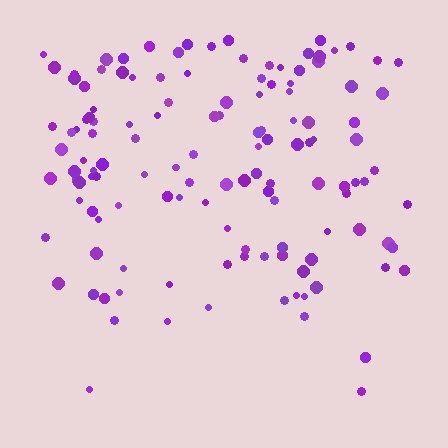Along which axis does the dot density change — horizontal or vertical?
Vertical.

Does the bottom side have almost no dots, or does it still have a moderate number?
Still a moderate number, just noticeably fewer than the top.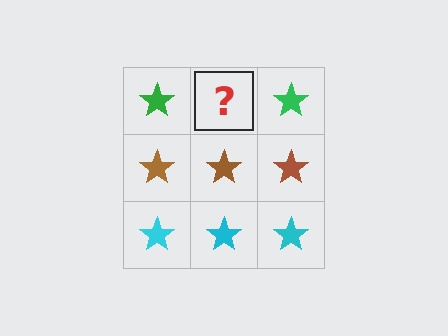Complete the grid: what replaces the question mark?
The question mark should be replaced with a green star.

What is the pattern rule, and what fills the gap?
The rule is that each row has a consistent color. The gap should be filled with a green star.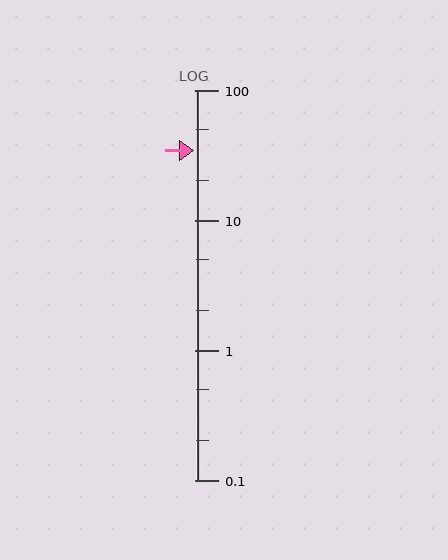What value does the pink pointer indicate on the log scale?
The pointer indicates approximately 34.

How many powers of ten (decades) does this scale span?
The scale spans 3 decades, from 0.1 to 100.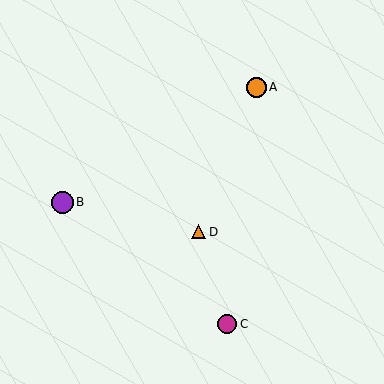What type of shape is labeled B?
Shape B is a purple circle.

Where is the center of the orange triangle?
The center of the orange triangle is at (199, 232).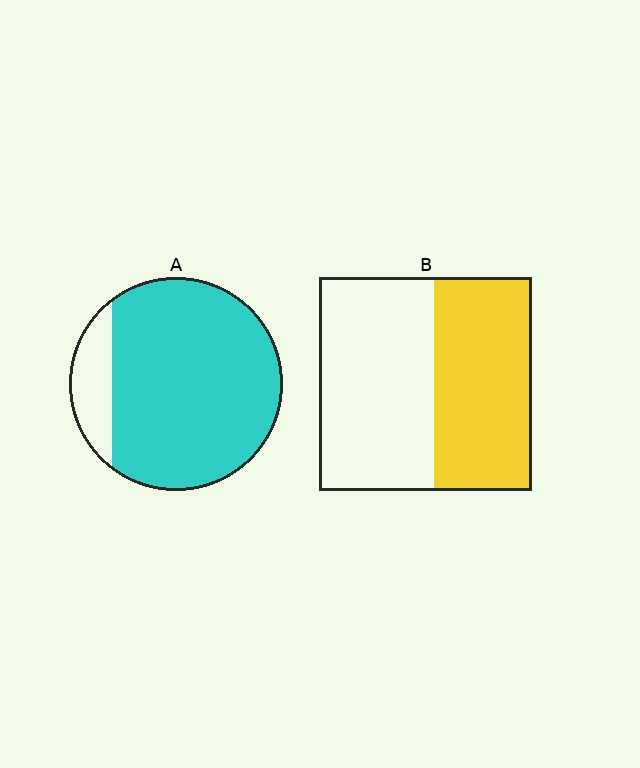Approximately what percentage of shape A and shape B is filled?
A is approximately 85% and B is approximately 45%.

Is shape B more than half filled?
Roughly half.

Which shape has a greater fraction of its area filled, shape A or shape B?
Shape A.